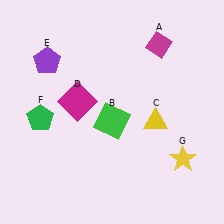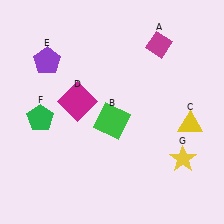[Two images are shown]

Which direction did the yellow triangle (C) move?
The yellow triangle (C) moved right.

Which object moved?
The yellow triangle (C) moved right.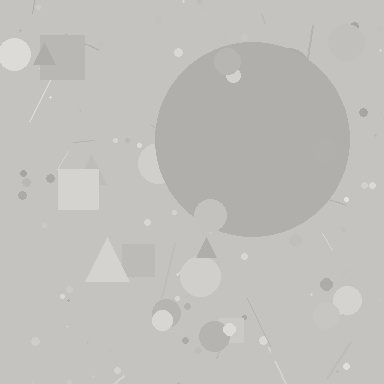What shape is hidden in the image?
A circle is hidden in the image.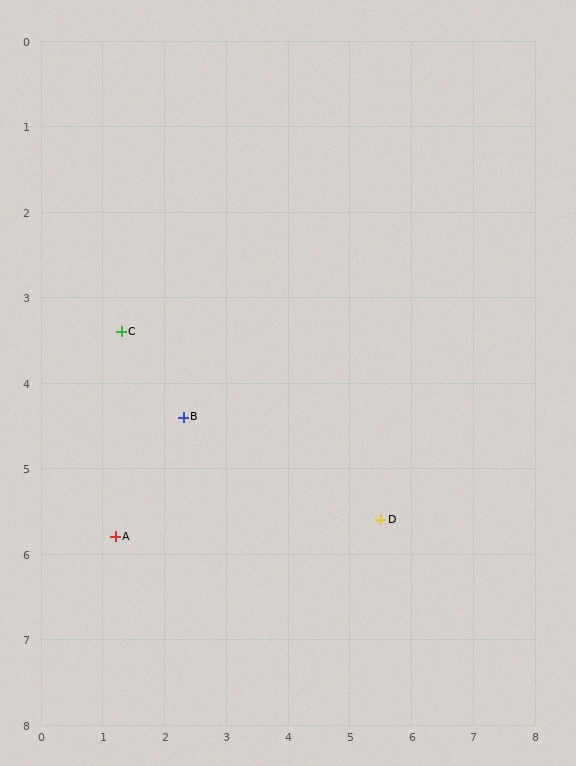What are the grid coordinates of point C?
Point C is at approximately (1.3, 3.4).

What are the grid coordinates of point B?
Point B is at approximately (2.3, 4.4).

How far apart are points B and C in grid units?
Points B and C are about 1.4 grid units apart.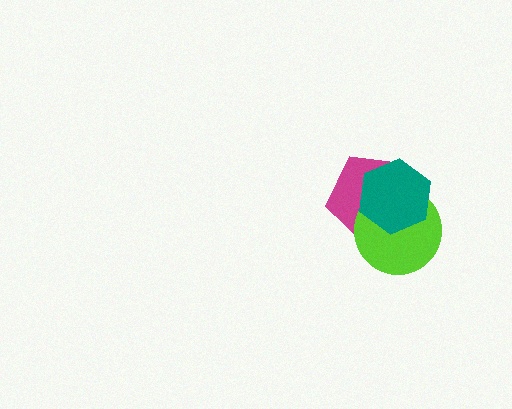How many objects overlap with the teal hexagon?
2 objects overlap with the teal hexagon.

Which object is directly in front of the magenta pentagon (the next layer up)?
The lime circle is directly in front of the magenta pentagon.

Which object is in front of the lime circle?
The teal hexagon is in front of the lime circle.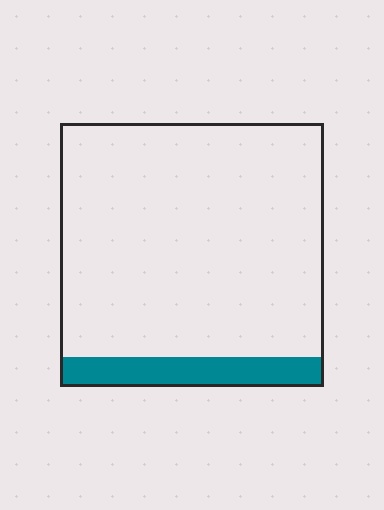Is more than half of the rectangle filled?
No.